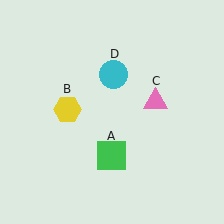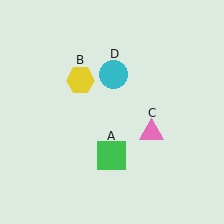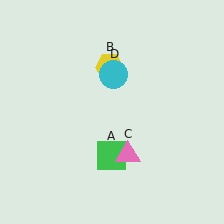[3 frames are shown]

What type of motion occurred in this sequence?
The yellow hexagon (object B), pink triangle (object C) rotated clockwise around the center of the scene.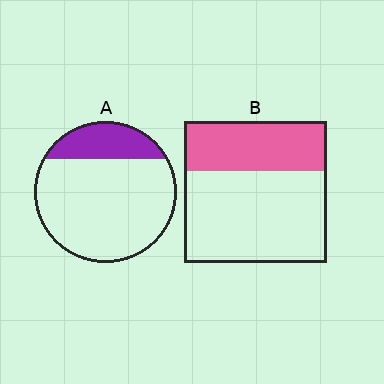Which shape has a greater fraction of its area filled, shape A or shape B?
Shape B.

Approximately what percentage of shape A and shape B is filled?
A is approximately 20% and B is approximately 35%.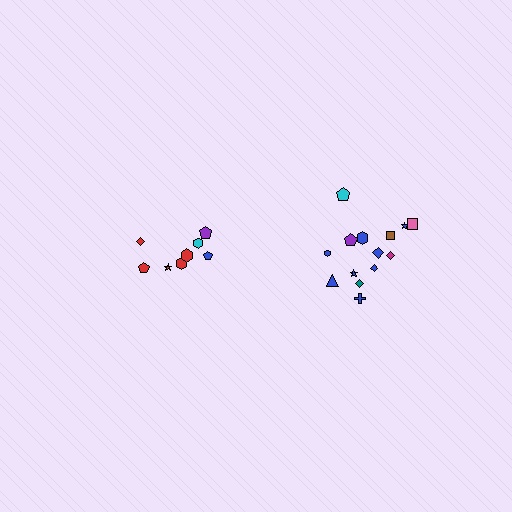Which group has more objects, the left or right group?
The right group.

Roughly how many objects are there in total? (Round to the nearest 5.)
Roughly 25 objects in total.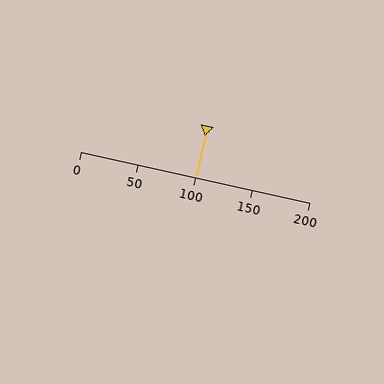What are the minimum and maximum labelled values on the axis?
The axis runs from 0 to 200.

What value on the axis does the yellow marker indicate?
The marker indicates approximately 100.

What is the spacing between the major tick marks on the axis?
The major ticks are spaced 50 apart.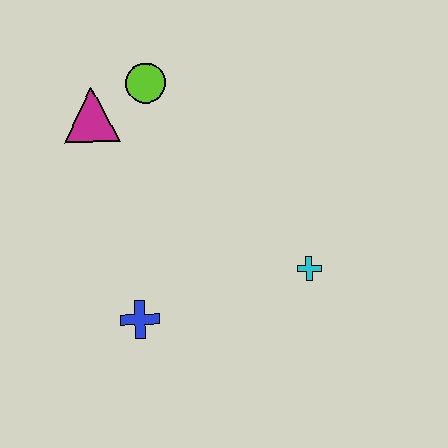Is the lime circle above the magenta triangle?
Yes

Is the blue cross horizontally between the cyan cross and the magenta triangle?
Yes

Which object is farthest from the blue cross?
The lime circle is farthest from the blue cross.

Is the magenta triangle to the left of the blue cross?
Yes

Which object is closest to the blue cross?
The cyan cross is closest to the blue cross.